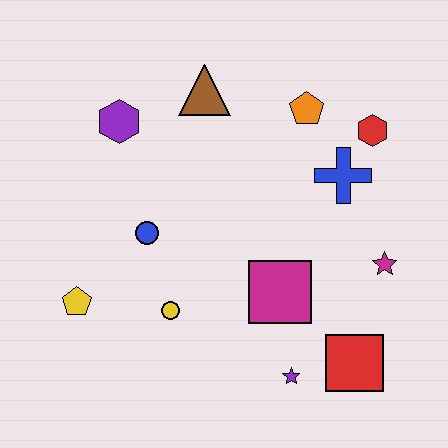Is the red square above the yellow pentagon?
No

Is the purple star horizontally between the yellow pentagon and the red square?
Yes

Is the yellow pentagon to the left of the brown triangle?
Yes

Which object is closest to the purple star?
The red square is closest to the purple star.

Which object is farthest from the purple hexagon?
The red square is farthest from the purple hexagon.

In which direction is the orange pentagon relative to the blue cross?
The orange pentagon is above the blue cross.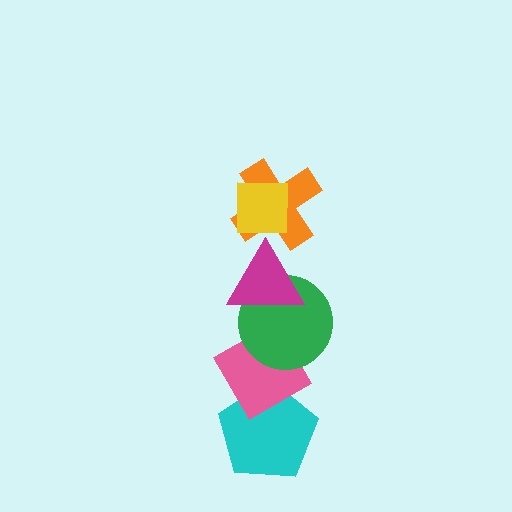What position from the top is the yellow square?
The yellow square is 1st from the top.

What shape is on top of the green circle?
The magenta triangle is on top of the green circle.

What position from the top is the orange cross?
The orange cross is 2nd from the top.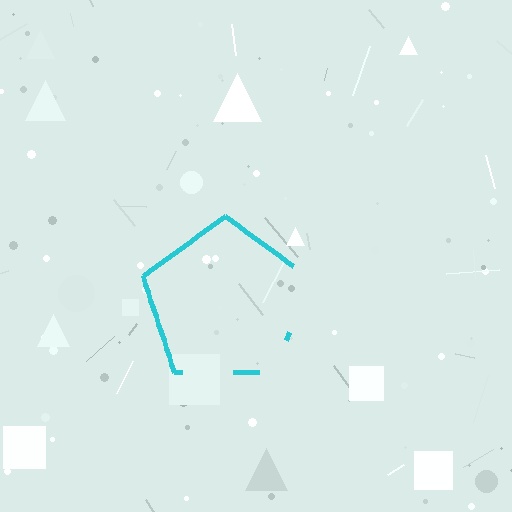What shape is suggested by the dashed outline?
The dashed outline suggests a pentagon.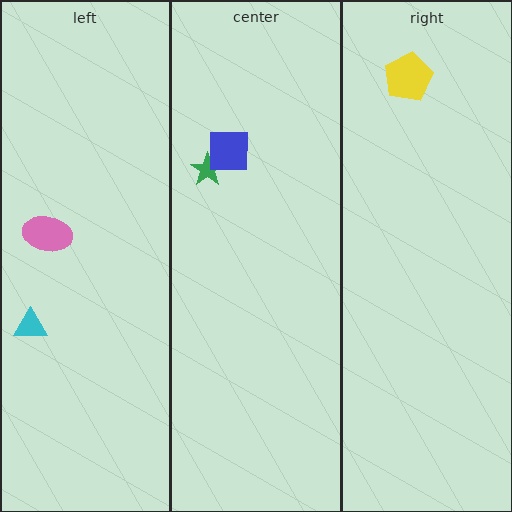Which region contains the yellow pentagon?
The right region.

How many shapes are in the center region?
2.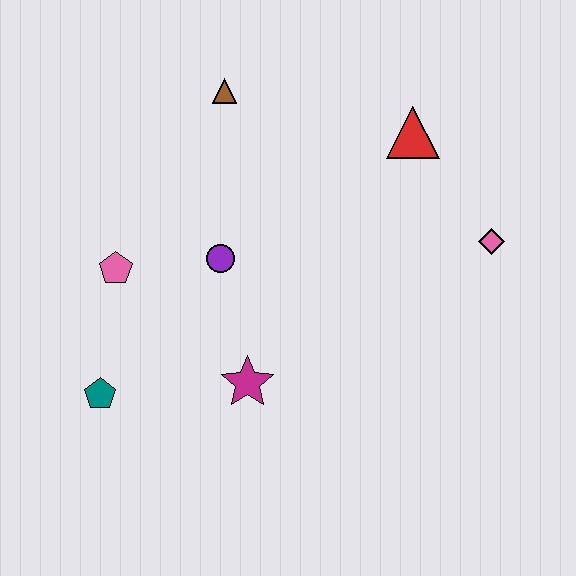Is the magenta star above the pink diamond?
No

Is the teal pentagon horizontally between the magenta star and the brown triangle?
No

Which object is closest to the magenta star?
The purple circle is closest to the magenta star.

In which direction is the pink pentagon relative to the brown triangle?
The pink pentagon is below the brown triangle.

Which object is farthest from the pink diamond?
The teal pentagon is farthest from the pink diamond.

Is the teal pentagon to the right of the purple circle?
No